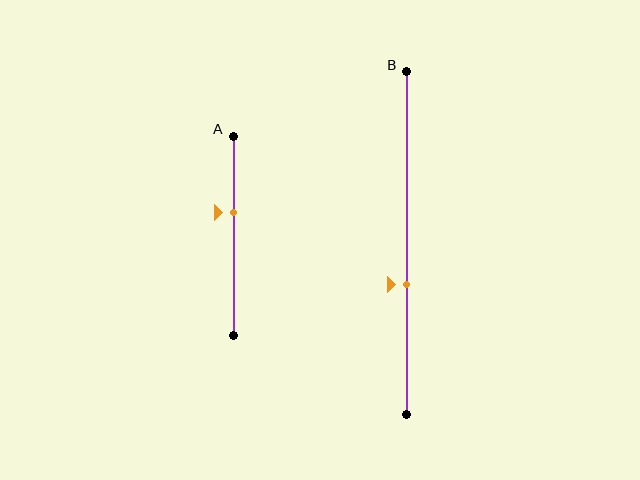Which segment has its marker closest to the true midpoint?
Segment A has its marker closest to the true midpoint.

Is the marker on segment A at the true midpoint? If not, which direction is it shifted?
No, the marker on segment A is shifted upward by about 12% of the segment length.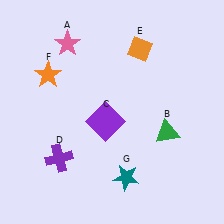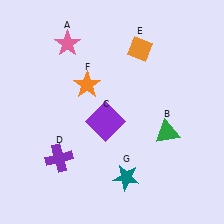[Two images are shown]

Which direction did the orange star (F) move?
The orange star (F) moved right.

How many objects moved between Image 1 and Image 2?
1 object moved between the two images.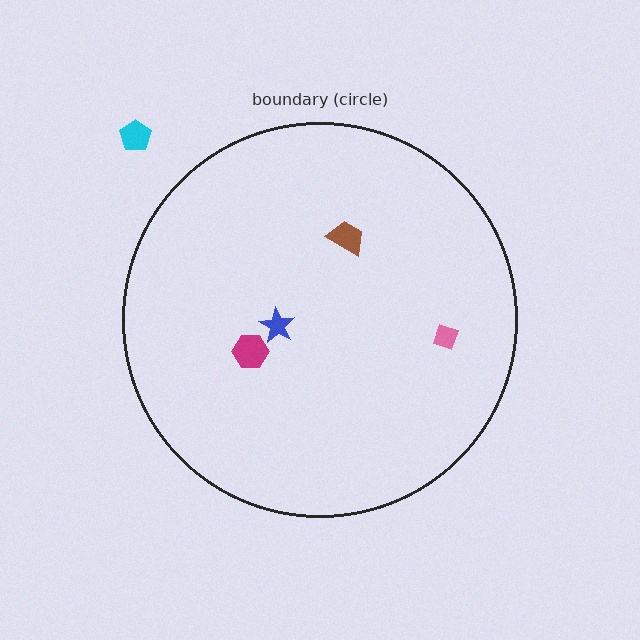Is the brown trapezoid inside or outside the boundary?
Inside.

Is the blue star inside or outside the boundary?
Inside.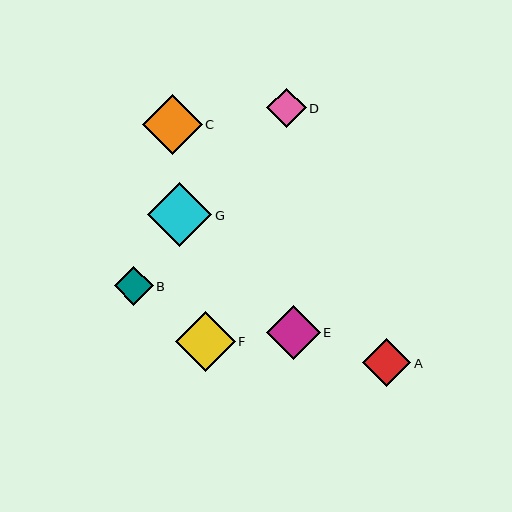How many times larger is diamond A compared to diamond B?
Diamond A is approximately 1.3 times the size of diamond B.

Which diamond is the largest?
Diamond G is the largest with a size of approximately 64 pixels.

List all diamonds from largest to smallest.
From largest to smallest: G, F, C, E, A, D, B.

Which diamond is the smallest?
Diamond B is the smallest with a size of approximately 38 pixels.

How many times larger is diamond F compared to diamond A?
Diamond F is approximately 1.2 times the size of diamond A.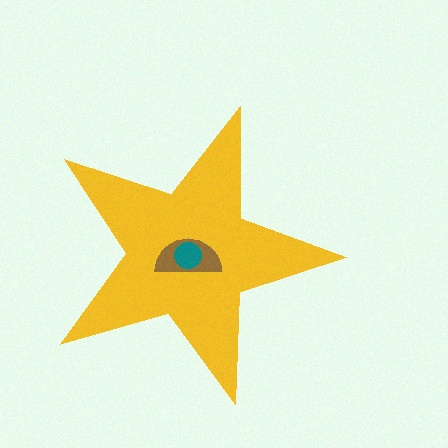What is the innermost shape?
The teal circle.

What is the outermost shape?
The yellow star.